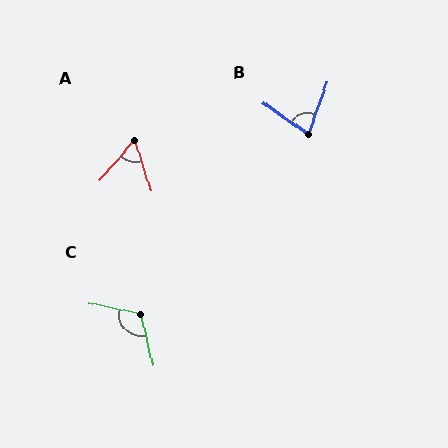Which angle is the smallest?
A, at approximately 58 degrees.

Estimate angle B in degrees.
Approximately 74 degrees.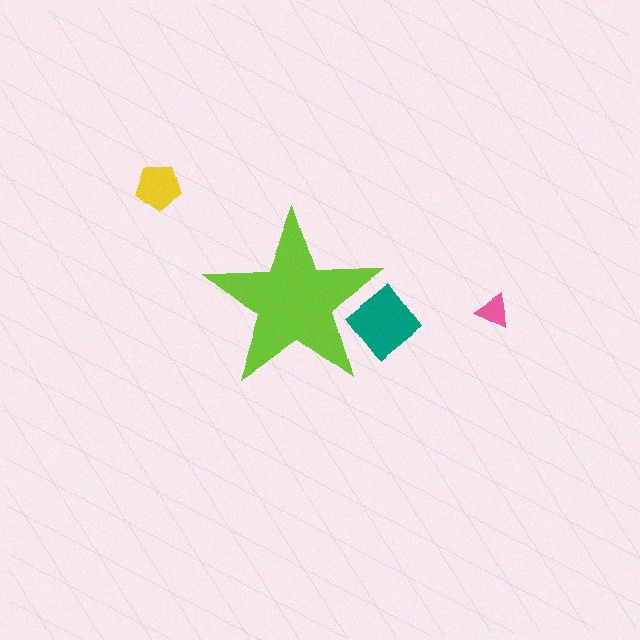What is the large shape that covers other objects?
A lime star.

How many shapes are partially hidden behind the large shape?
1 shape is partially hidden.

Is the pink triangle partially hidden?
No, the pink triangle is fully visible.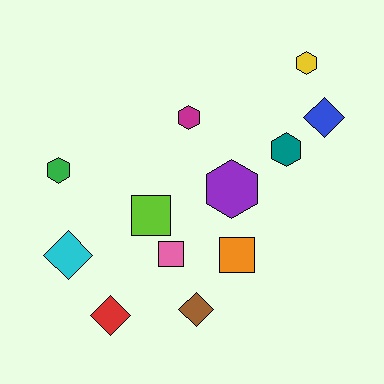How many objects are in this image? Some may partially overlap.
There are 12 objects.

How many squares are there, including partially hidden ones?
There are 3 squares.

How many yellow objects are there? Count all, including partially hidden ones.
There is 1 yellow object.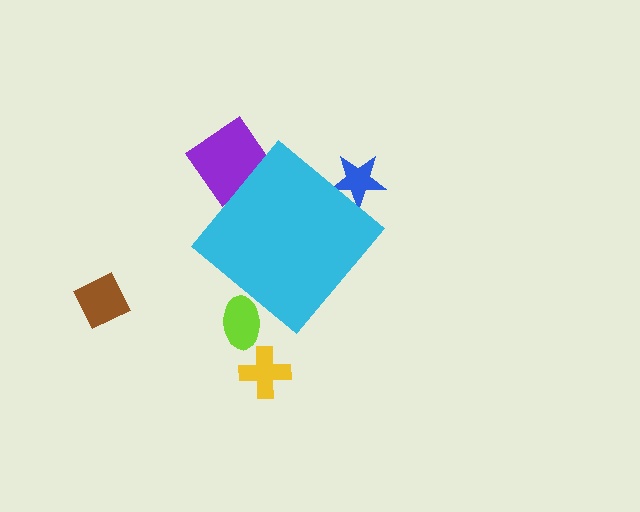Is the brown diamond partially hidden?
No, the brown diamond is fully visible.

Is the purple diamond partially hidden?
Yes, the purple diamond is partially hidden behind the cyan diamond.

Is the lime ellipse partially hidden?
Yes, the lime ellipse is partially hidden behind the cyan diamond.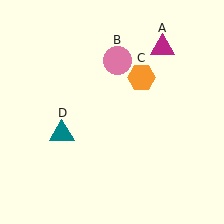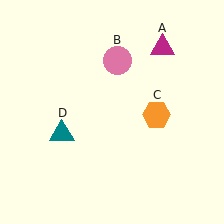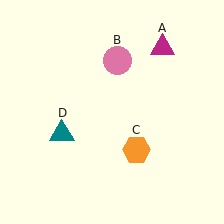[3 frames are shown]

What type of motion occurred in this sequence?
The orange hexagon (object C) rotated clockwise around the center of the scene.